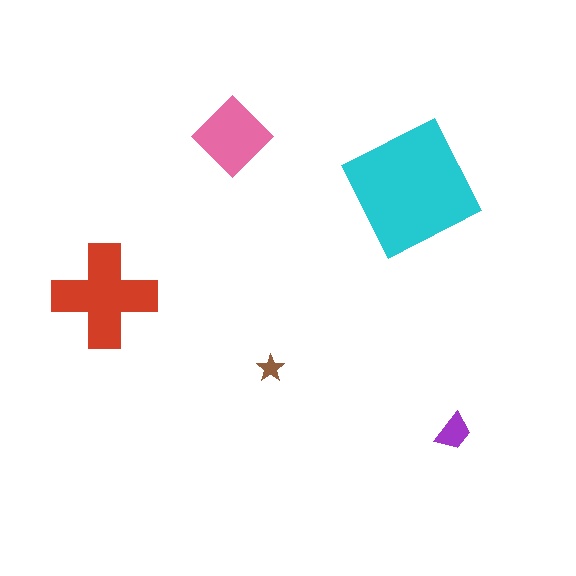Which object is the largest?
The cyan square.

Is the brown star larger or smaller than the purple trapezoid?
Smaller.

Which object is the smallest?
The brown star.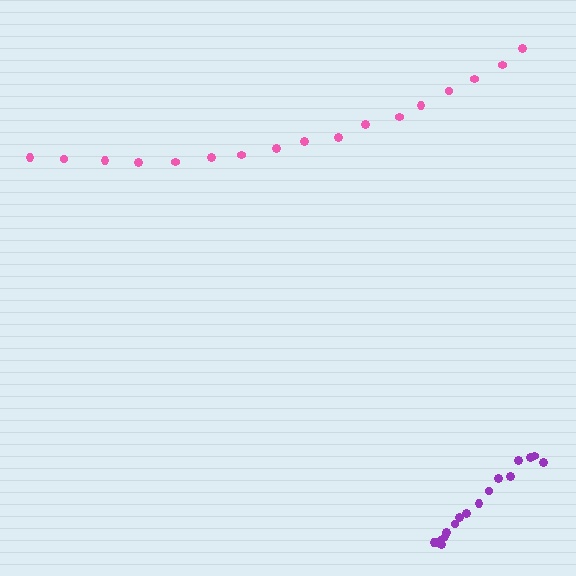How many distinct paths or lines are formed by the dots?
There are 2 distinct paths.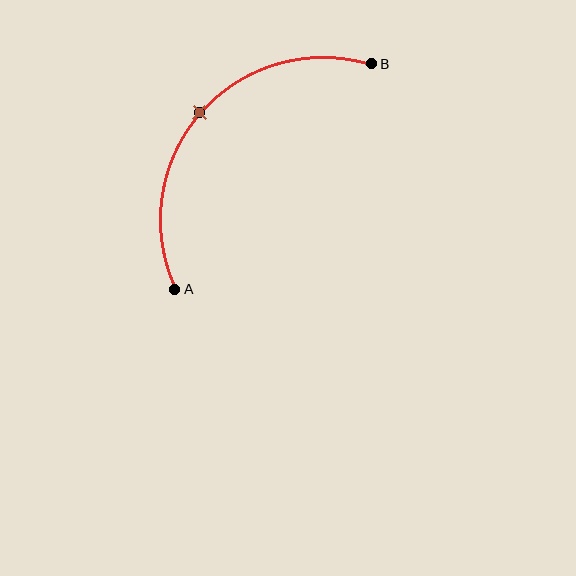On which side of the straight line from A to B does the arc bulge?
The arc bulges above and to the left of the straight line connecting A and B.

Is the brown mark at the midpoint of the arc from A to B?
Yes. The brown mark lies on the arc at equal arc-length from both A and B — it is the arc midpoint.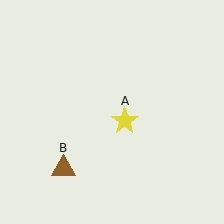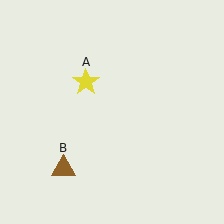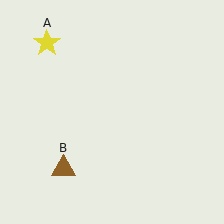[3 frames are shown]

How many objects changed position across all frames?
1 object changed position: yellow star (object A).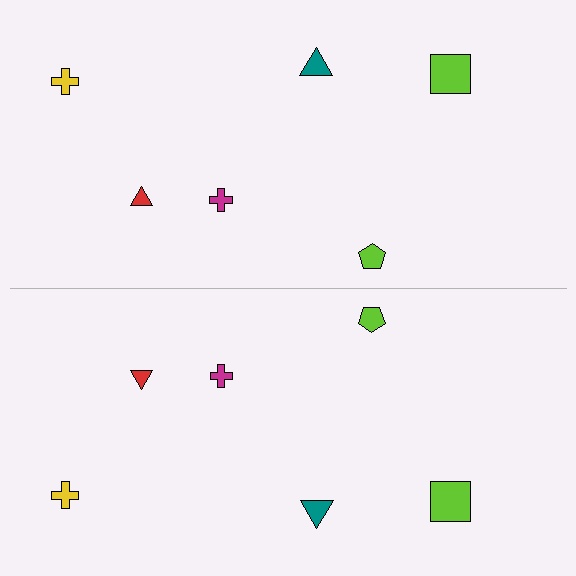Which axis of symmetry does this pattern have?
The pattern has a horizontal axis of symmetry running through the center of the image.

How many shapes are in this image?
There are 12 shapes in this image.